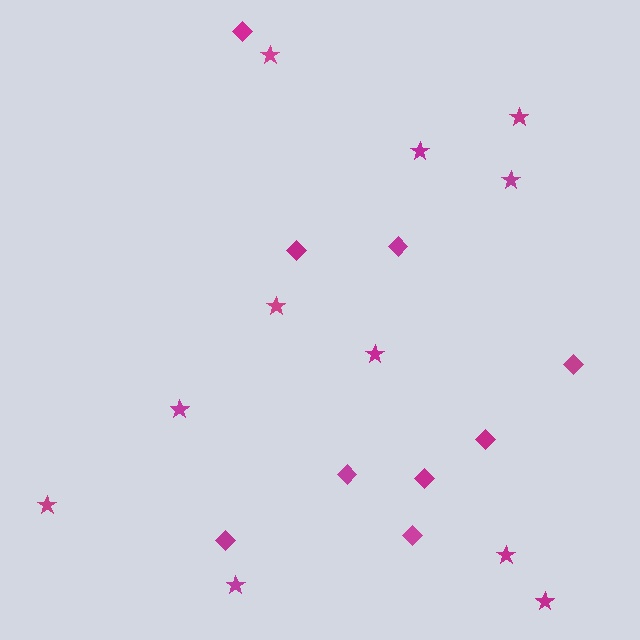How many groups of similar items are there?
There are 2 groups: one group of stars (11) and one group of diamonds (9).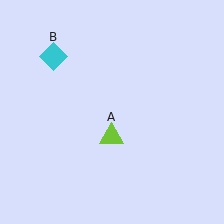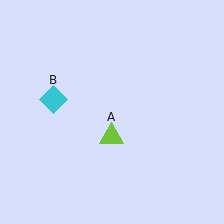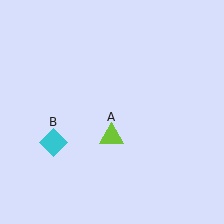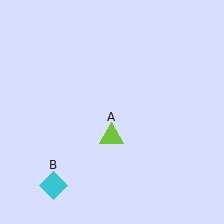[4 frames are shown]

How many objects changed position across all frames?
1 object changed position: cyan diamond (object B).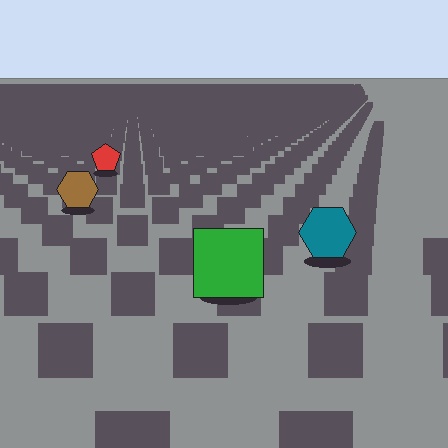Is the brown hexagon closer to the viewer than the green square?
No. The green square is closer — you can tell from the texture gradient: the ground texture is coarser near it.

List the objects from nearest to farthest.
From nearest to farthest: the green square, the teal hexagon, the brown hexagon, the red pentagon.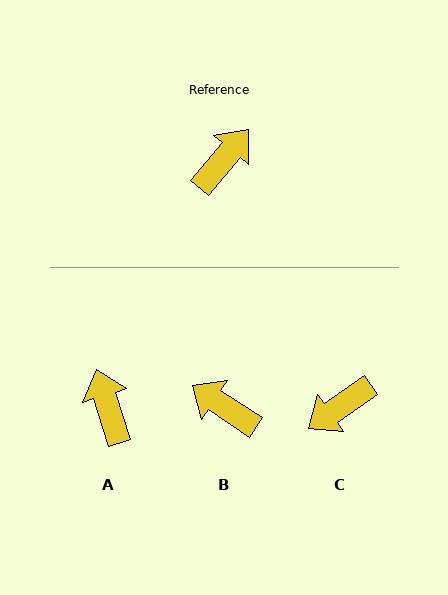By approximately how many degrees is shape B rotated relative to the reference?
Approximately 96 degrees counter-clockwise.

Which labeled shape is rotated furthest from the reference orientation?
C, about 165 degrees away.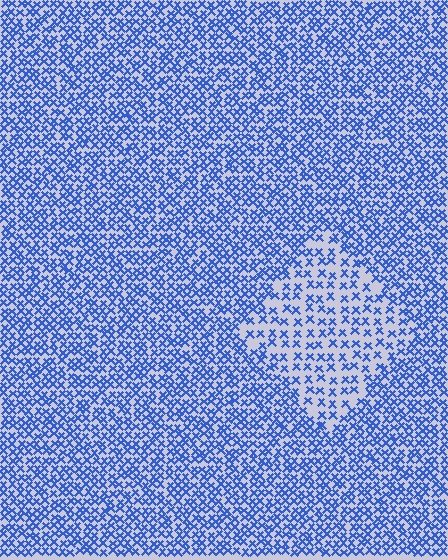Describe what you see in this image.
The image contains small blue elements arranged at two different densities. A diamond-shaped region is visible where the elements are less densely packed than the surrounding area.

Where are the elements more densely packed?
The elements are more densely packed outside the diamond boundary.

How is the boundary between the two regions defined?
The boundary is defined by a change in element density (approximately 2.0x ratio). All elements are the same color, size, and shape.